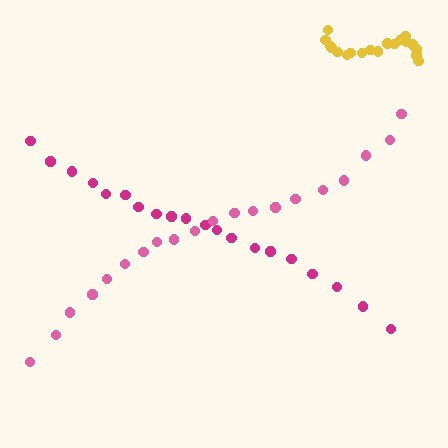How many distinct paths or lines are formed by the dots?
There are 3 distinct paths.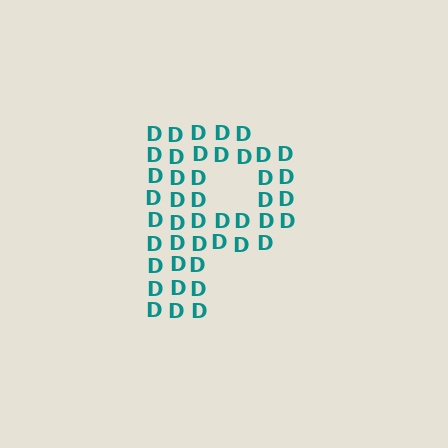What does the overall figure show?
The overall figure shows the letter P.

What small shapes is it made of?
It is made of small letter D's.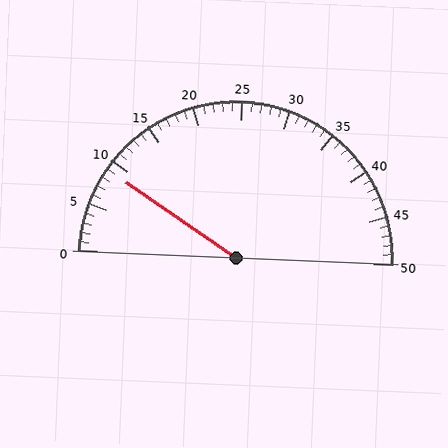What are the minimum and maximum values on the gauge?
The gauge ranges from 0 to 50.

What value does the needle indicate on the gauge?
The needle indicates approximately 9.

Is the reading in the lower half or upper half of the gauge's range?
The reading is in the lower half of the range (0 to 50).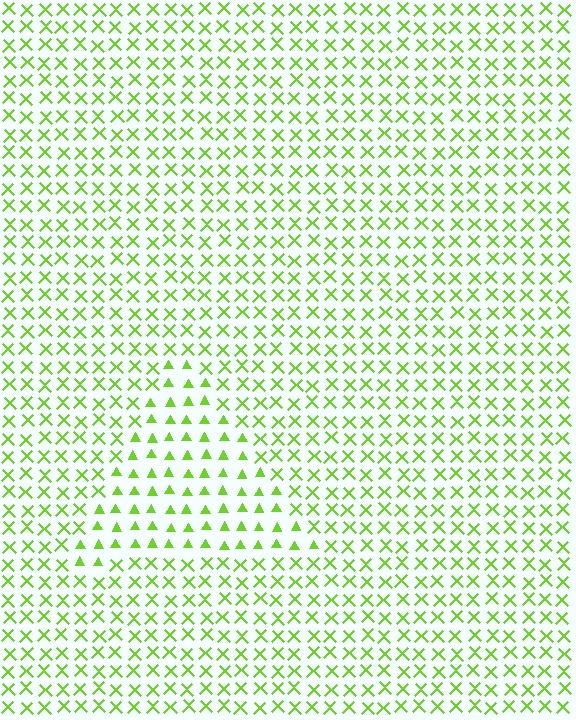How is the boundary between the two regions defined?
The boundary is defined by a change in element shape: triangles inside vs. X marks outside. All elements share the same color and spacing.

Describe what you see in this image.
The image is filled with small lime elements arranged in a uniform grid. A triangle-shaped region contains triangles, while the surrounding area contains X marks. The boundary is defined purely by the change in element shape.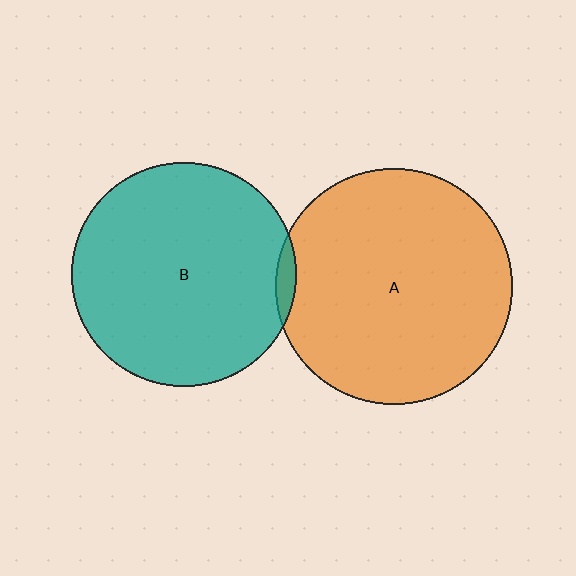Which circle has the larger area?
Circle A (orange).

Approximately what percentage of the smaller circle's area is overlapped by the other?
Approximately 5%.